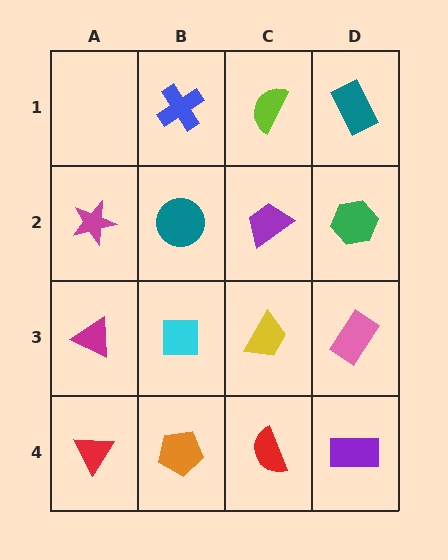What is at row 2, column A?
A magenta star.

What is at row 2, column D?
A green hexagon.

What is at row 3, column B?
A cyan square.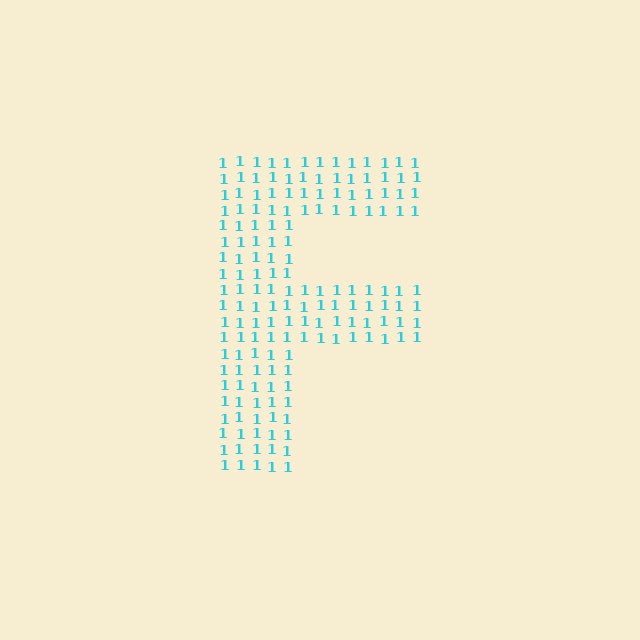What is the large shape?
The large shape is the letter F.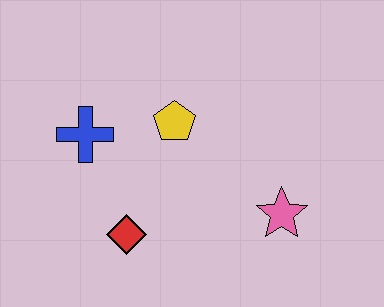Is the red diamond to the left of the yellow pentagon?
Yes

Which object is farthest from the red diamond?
The pink star is farthest from the red diamond.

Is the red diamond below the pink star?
Yes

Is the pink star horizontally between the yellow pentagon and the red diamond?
No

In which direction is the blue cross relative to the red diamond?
The blue cross is above the red diamond.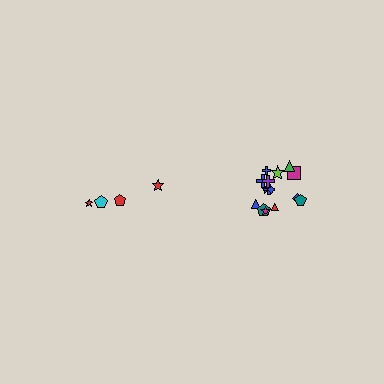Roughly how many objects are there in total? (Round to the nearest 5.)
Roughly 20 objects in total.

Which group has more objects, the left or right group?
The right group.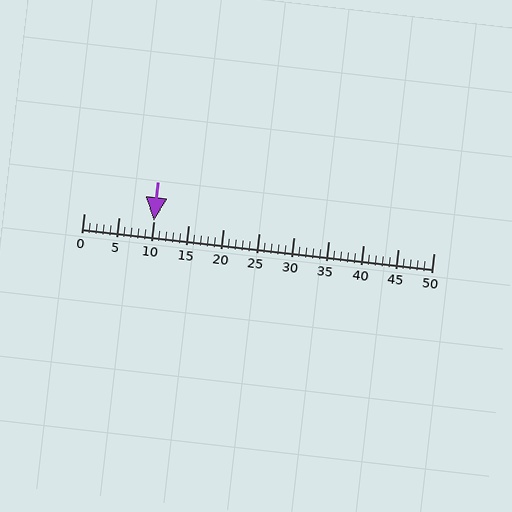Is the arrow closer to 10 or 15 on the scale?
The arrow is closer to 10.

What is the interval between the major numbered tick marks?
The major tick marks are spaced 5 units apart.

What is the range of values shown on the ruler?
The ruler shows values from 0 to 50.